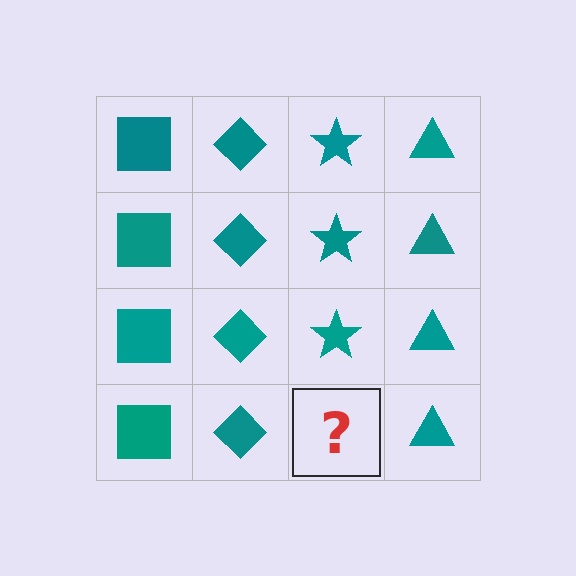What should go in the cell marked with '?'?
The missing cell should contain a teal star.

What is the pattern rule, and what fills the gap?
The rule is that each column has a consistent shape. The gap should be filled with a teal star.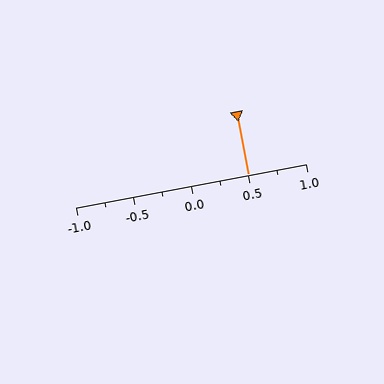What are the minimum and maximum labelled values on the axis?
The axis runs from -1.0 to 1.0.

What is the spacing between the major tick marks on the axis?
The major ticks are spaced 0.5 apart.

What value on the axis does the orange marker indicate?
The marker indicates approximately 0.5.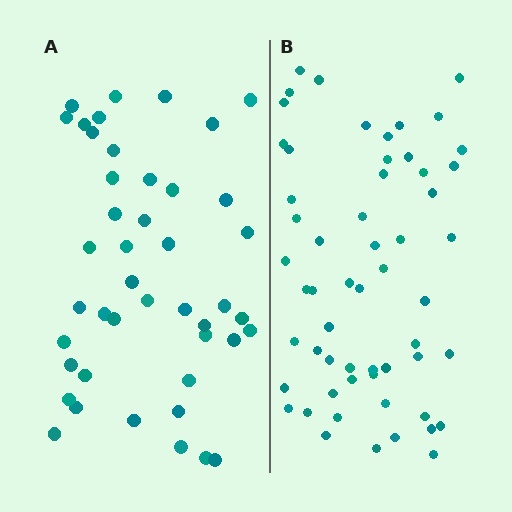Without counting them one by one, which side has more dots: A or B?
Region B (the right region) has more dots.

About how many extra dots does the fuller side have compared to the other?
Region B has approximately 15 more dots than region A.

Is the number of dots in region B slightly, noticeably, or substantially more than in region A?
Region B has noticeably more, but not dramatically so. The ratio is roughly 1.3 to 1.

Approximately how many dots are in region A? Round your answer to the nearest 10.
About 40 dots. (The exact count is 44, which rounds to 40.)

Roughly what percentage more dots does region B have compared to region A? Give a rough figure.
About 30% more.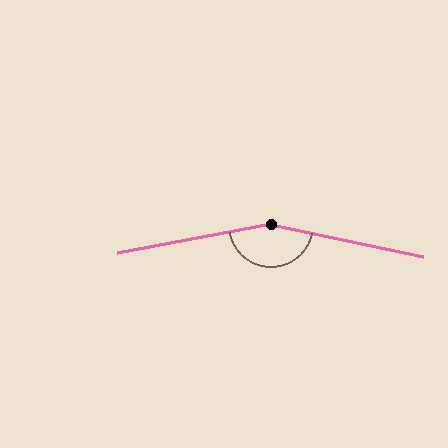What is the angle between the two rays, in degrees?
Approximately 158 degrees.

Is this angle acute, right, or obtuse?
It is obtuse.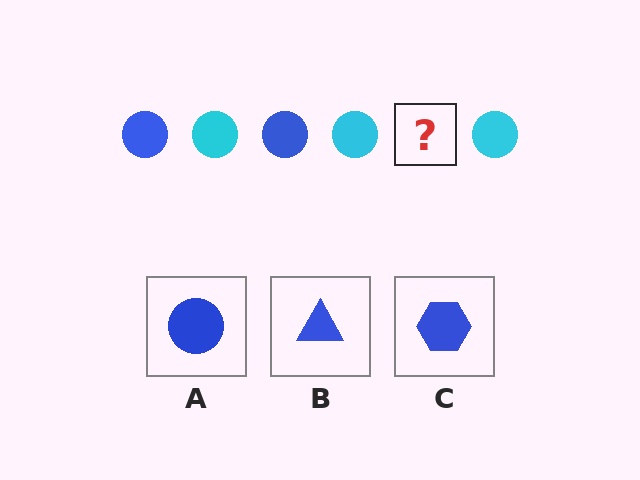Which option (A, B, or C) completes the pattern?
A.